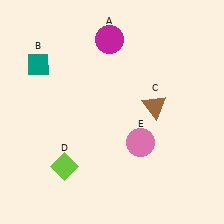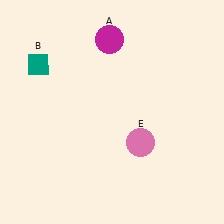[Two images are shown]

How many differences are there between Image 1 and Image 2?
There are 2 differences between the two images.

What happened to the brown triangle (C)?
The brown triangle (C) was removed in Image 2. It was in the top-right area of Image 1.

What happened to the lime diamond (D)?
The lime diamond (D) was removed in Image 2. It was in the bottom-left area of Image 1.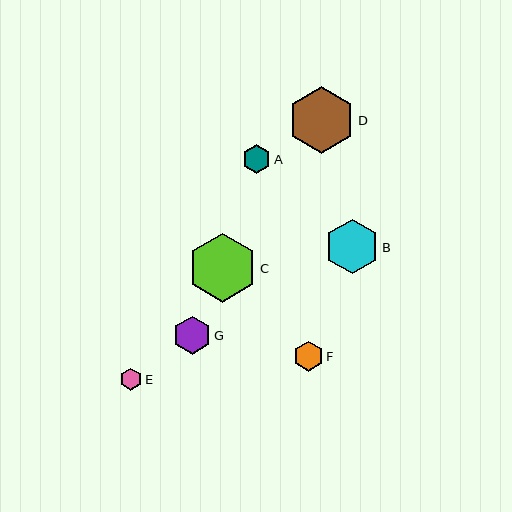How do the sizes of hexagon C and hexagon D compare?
Hexagon C and hexagon D are approximately the same size.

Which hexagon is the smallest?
Hexagon E is the smallest with a size of approximately 22 pixels.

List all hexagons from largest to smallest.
From largest to smallest: C, D, B, G, F, A, E.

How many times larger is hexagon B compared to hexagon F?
Hexagon B is approximately 1.8 times the size of hexagon F.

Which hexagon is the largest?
Hexagon C is the largest with a size of approximately 69 pixels.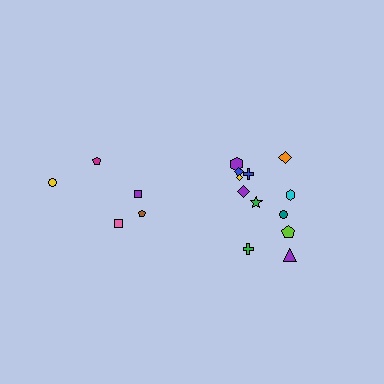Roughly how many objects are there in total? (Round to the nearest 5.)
Roughly 15 objects in total.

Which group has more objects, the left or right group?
The right group.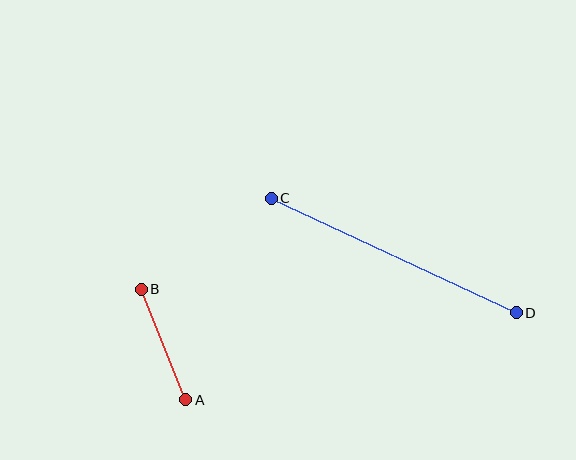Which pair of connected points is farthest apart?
Points C and D are farthest apart.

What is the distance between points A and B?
The distance is approximately 119 pixels.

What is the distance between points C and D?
The distance is approximately 270 pixels.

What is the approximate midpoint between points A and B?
The midpoint is at approximately (164, 345) pixels.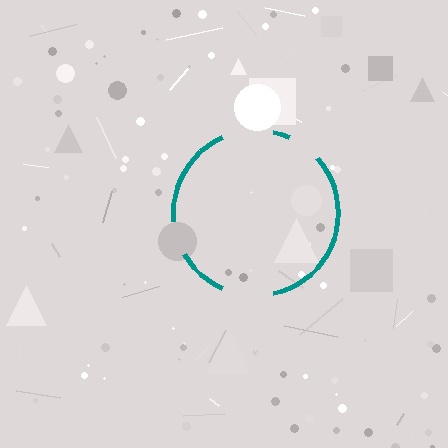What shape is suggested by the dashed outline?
The dashed outline suggests a circle.